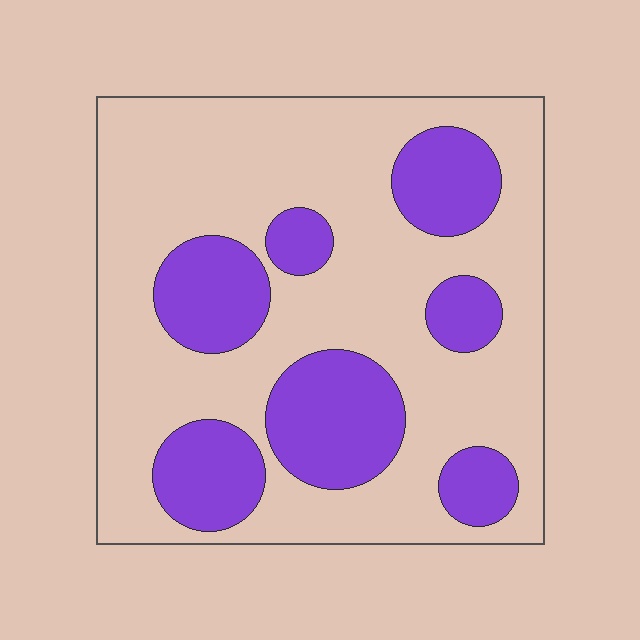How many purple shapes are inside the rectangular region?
7.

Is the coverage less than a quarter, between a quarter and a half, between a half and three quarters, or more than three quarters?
Between a quarter and a half.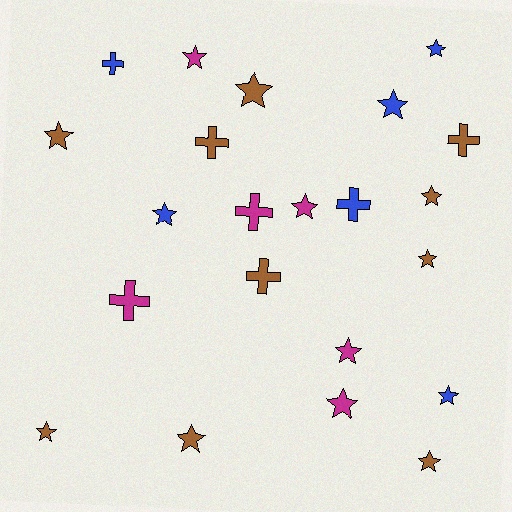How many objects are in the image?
There are 22 objects.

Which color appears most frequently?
Brown, with 10 objects.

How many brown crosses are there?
There are 3 brown crosses.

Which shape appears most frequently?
Star, with 15 objects.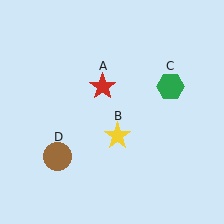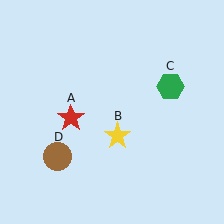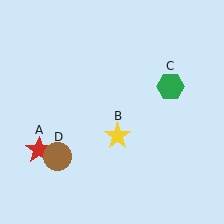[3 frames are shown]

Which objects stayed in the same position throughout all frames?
Yellow star (object B) and green hexagon (object C) and brown circle (object D) remained stationary.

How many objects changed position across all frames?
1 object changed position: red star (object A).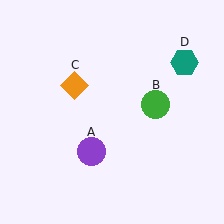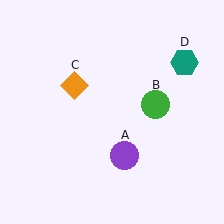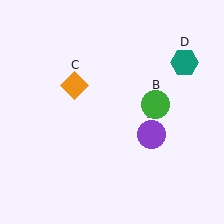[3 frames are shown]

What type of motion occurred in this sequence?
The purple circle (object A) rotated counterclockwise around the center of the scene.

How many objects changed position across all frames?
1 object changed position: purple circle (object A).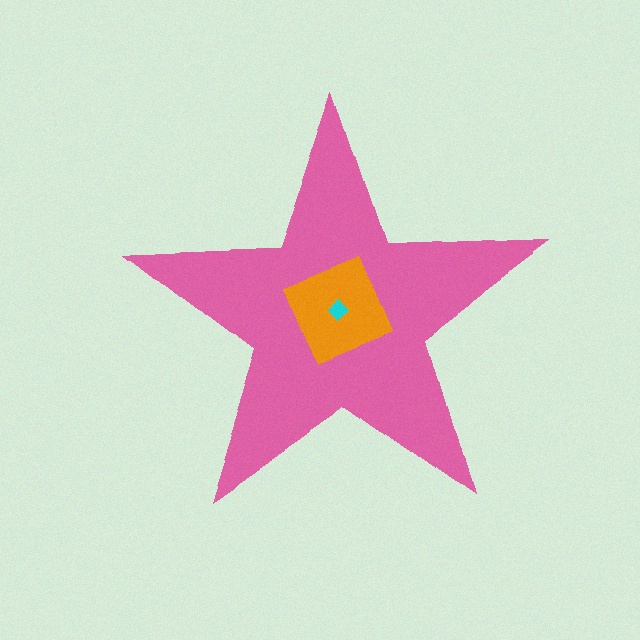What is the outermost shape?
The pink star.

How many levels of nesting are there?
3.